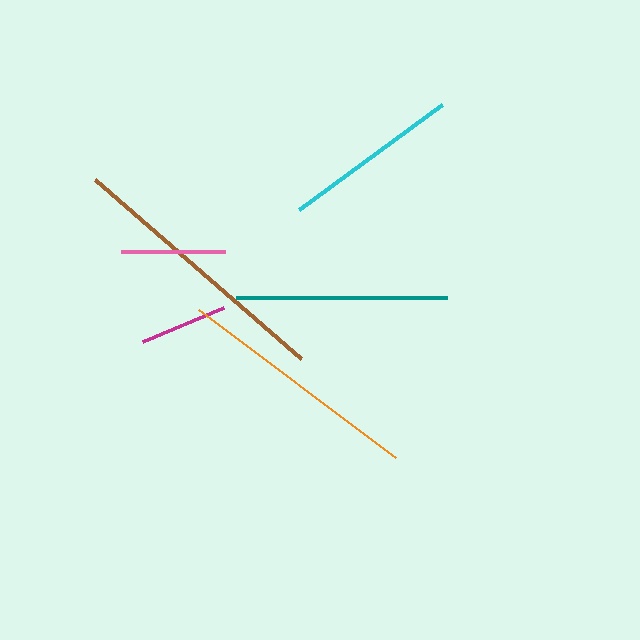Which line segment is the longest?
The brown line is the longest at approximately 273 pixels.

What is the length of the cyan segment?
The cyan segment is approximately 178 pixels long.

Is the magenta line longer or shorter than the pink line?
The pink line is longer than the magenta line.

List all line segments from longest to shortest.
From longest to shortest: brown, orange, teal, cyan, pink, magenta.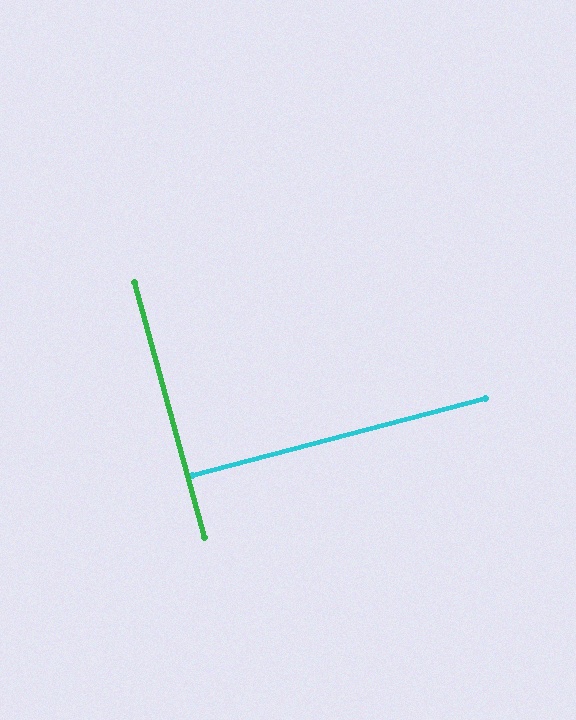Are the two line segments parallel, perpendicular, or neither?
Perpendicular — they meet at approximately 90°.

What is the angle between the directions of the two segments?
Approximately 90 degrees.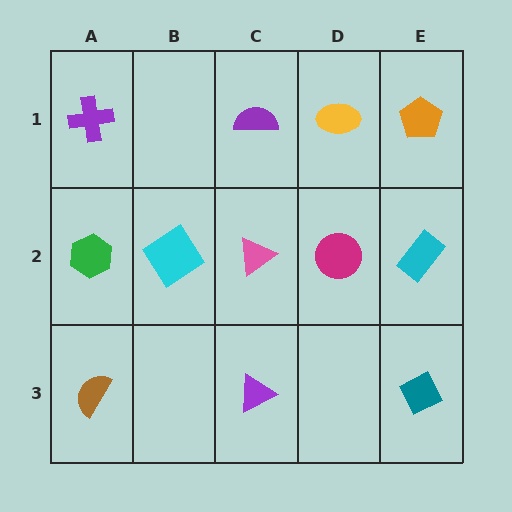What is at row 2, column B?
A cyan diamond.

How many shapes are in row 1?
4 shapes.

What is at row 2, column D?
A magenta circle.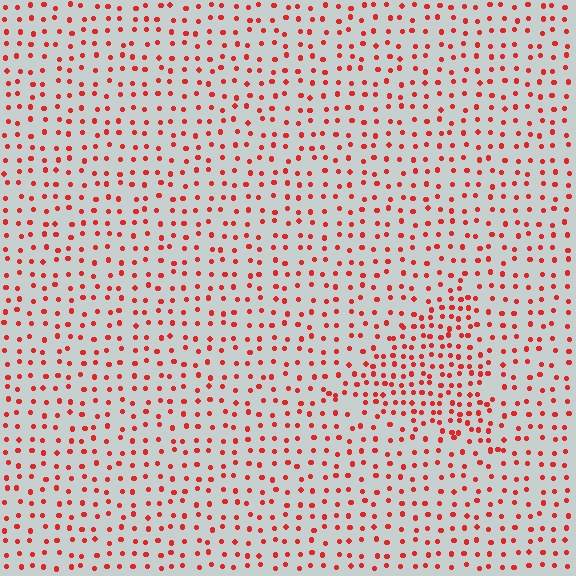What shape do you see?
I see a triangle.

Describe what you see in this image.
The image contains small red elements arranged at two different densities. A triangle-shaped region is visible where the elements are more densely packed than the surrounding area.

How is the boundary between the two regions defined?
The boundary is defined by a change in element density (approximately 1.8x ratio). All elements are the same color, size, and shape.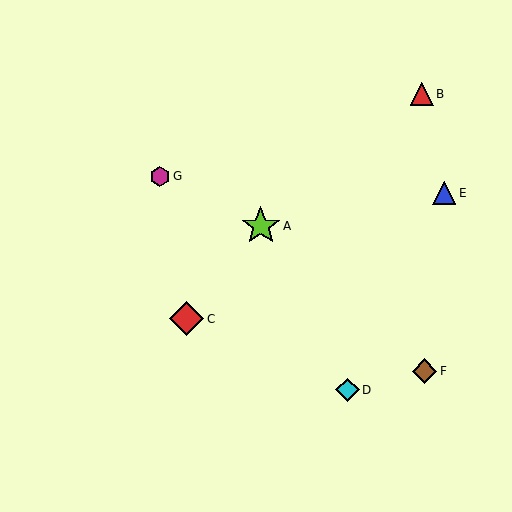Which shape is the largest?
The lime star (labeled A) is the largest.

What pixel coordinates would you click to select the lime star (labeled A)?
Click at (261, 226) to select the lime star A.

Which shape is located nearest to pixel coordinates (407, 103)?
The red triangle (labeled B) at (422, 94) is nearest to that location.